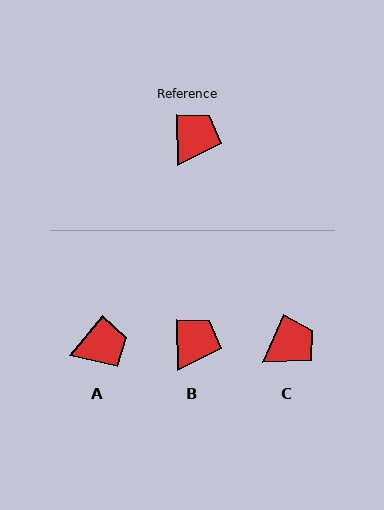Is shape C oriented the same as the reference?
No, it is off by about 25 degrees.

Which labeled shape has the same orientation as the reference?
B.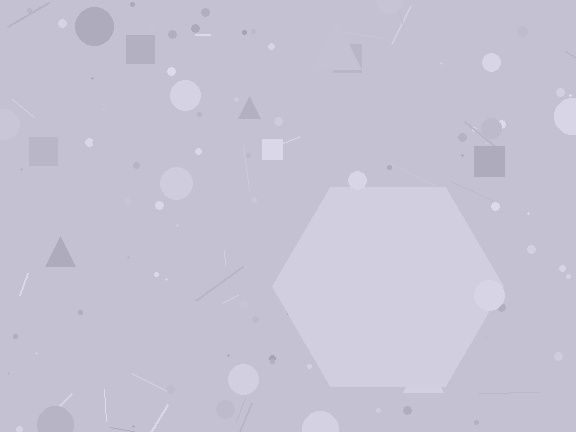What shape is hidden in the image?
A hexagon is hidden in the image.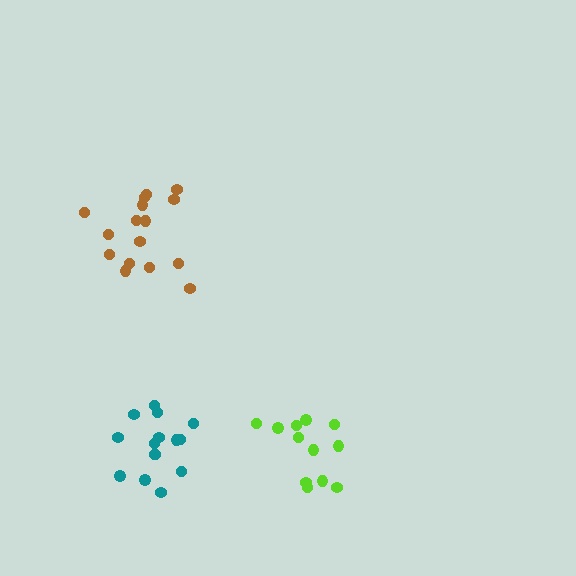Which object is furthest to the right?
The lime cluster is rightmost.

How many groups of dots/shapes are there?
There are 3 groups.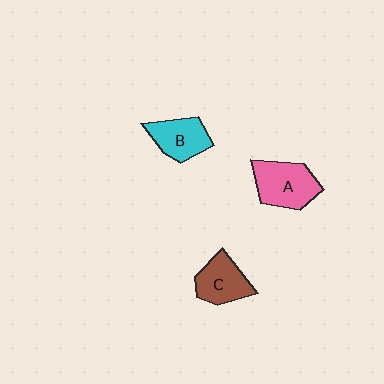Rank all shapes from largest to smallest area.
From largest to smallest: A (pink), C (brown), B (cyan).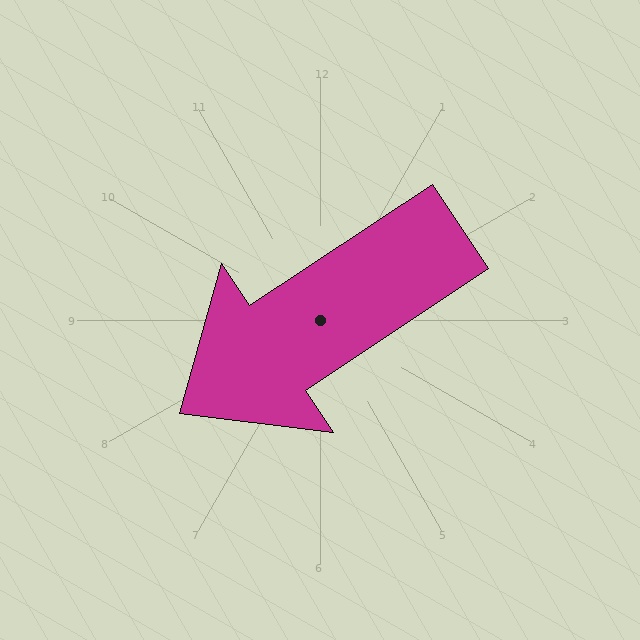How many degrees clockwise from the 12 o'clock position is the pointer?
Approximately 236 degrees.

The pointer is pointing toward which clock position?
Roughly 8 o'clock.